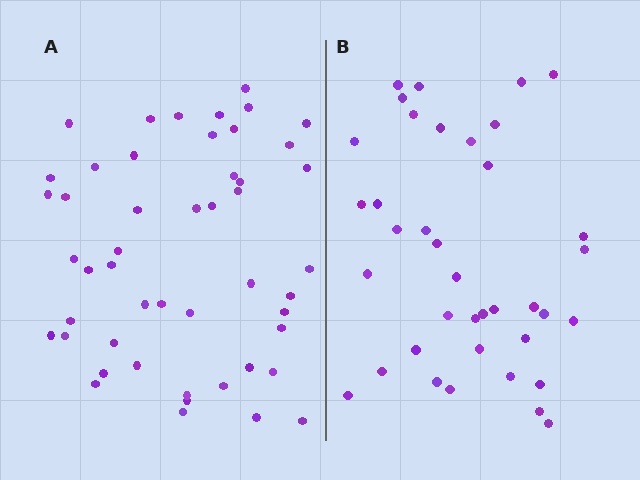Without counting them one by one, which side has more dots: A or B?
Region A (the left region) has more dots.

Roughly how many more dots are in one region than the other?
Region A has roughly 12 or so more dots than region B.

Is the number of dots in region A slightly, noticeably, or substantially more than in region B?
Region A has noticeably more, but not dramatically so. The ratio is roughly 1.3 to 1.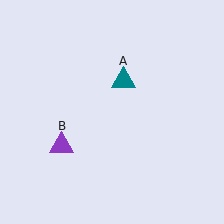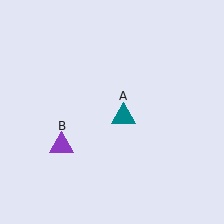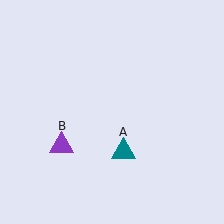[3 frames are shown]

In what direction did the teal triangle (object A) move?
The teal triangle (object A) moved down.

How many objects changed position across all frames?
1 object changed position: teal triangle (object A).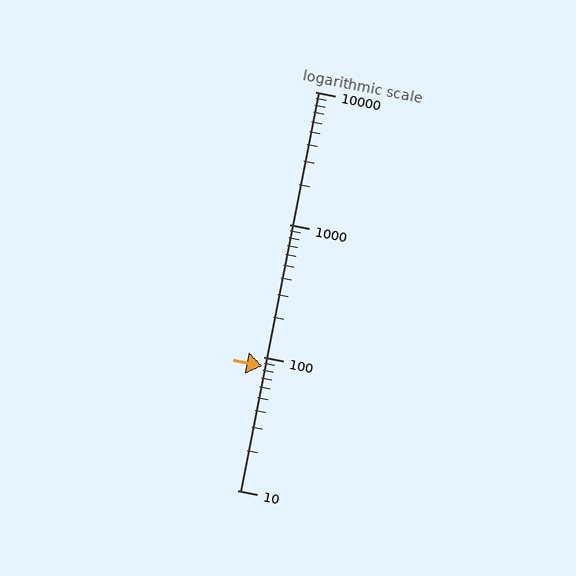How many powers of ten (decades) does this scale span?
The scale spans 3 decades, from 10 to 10000.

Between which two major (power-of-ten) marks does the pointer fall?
The pointer is between 10 and 100.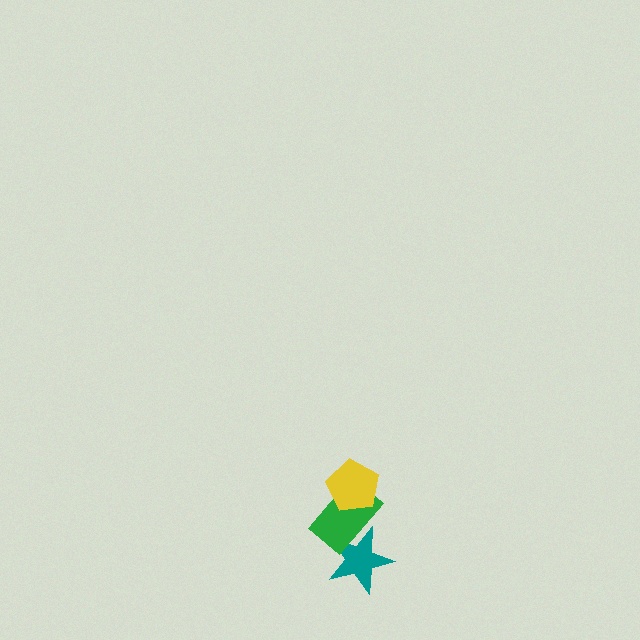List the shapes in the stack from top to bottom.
From top to bottom: the yellow pentagon, the green rectangle, the teal star.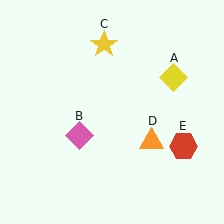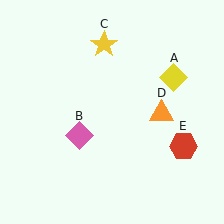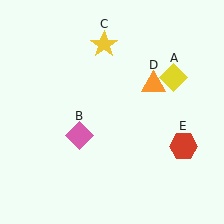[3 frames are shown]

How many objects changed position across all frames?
1 object changed position: orange triangle (object D).